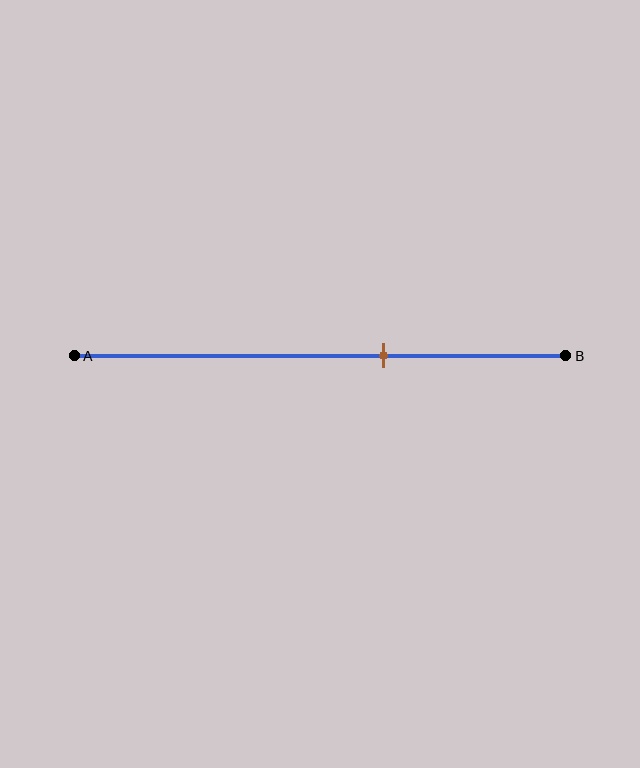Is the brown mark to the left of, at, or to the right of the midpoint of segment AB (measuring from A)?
The brown mark is to the right of the midpoint of segment AB.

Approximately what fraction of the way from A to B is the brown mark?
The brown mark is approximately 65% of the way from A to B.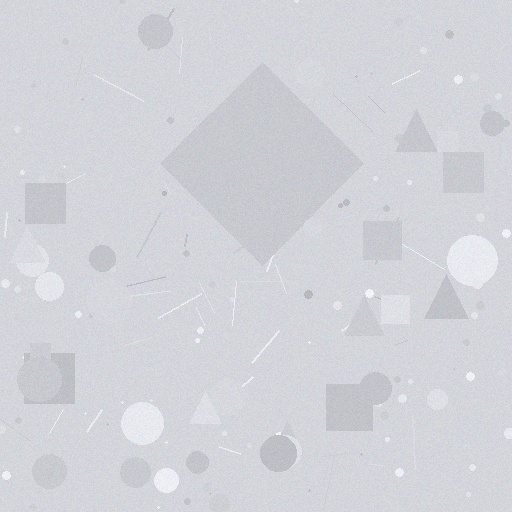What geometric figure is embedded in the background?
A diamond is embedded in the background.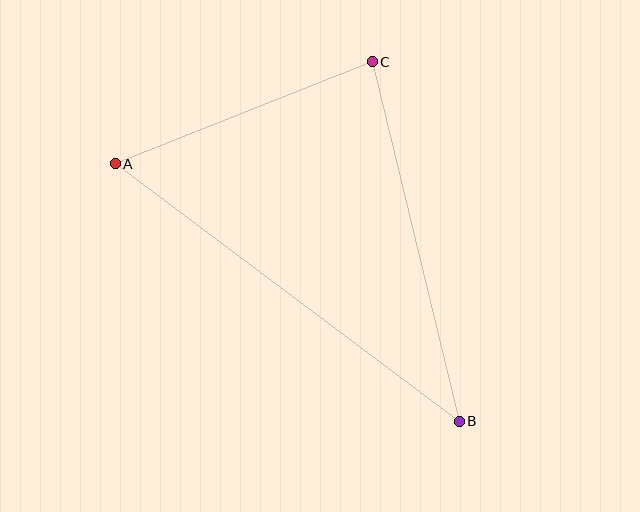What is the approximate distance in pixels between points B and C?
The distance between B and C is approximately 370 pixels.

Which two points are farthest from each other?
Points A and B are farthest from each other.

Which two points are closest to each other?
Points A and C are closest to each other.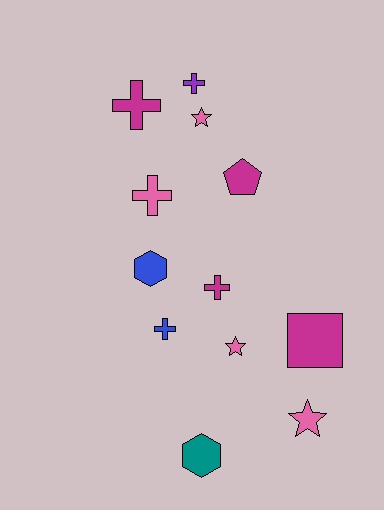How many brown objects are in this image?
There are no brown objects.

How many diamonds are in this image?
There are no diamonds.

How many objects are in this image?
There are 12 objects.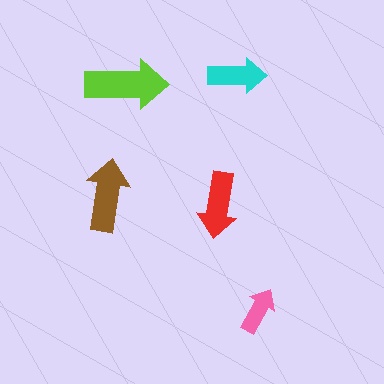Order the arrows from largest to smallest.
the lime one, the brown one, the red one, the cyan one, the pink one.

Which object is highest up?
The cyan arrow is topmost.